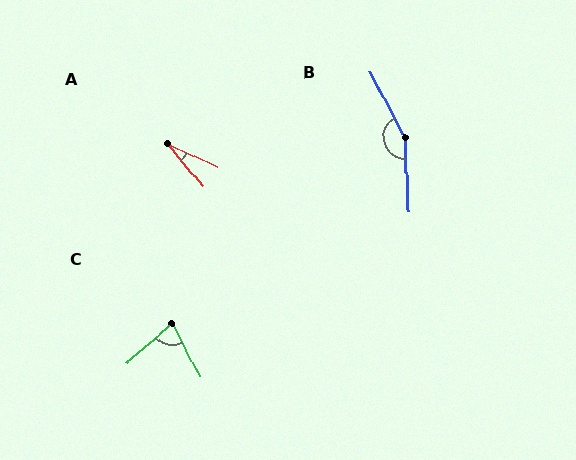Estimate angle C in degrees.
Approximately 76 degrees.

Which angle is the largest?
B, at approximately 154 degrees.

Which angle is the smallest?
A, at approximately 26 degrees.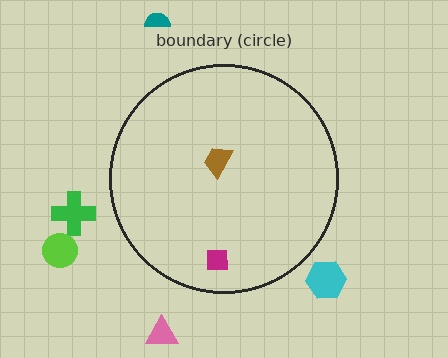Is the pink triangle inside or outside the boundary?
Outside.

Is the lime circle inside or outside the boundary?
Outside.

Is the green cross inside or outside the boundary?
Outside.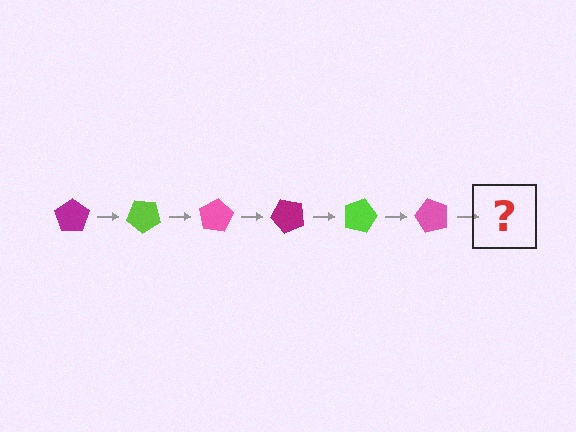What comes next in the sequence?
The next element should be a magenta pentagon, rotated 240 degrees from the start.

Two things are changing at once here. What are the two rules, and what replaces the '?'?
The two rules are that it rotates 40 degrees each step and the color cycles through magenta, lime, and pink. The '?' should be a magenta pentagon, rotated 240 degrees from the start.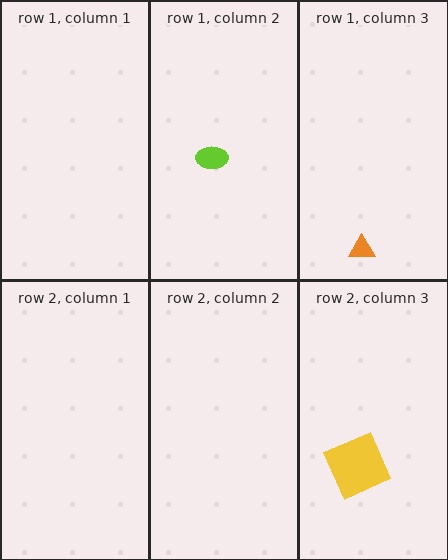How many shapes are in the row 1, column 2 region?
1.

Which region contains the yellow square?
The row 2, column 3 region.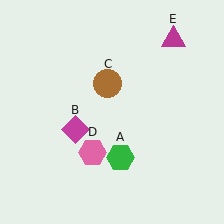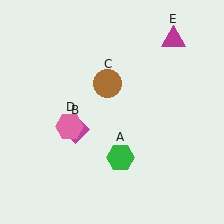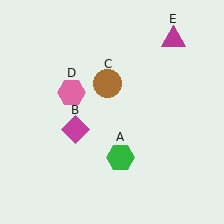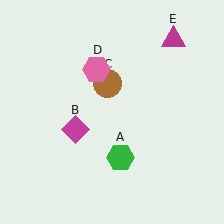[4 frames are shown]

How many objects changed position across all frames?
1 object changed position: pink hexagon (object D).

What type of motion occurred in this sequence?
The pink hexagon (object D) rotated clockwise around the center of the scene.